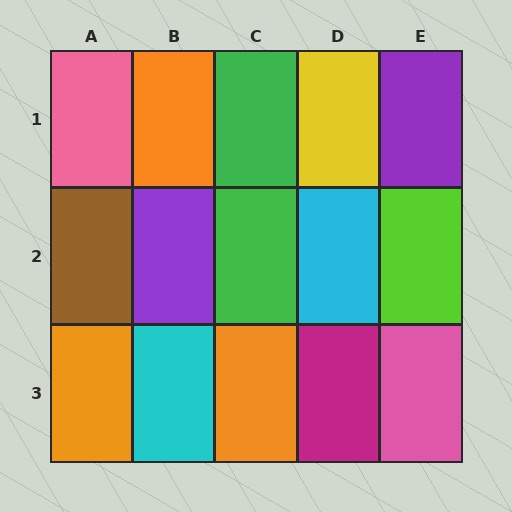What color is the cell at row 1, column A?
Pink.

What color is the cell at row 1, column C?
Green.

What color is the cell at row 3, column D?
Magenta.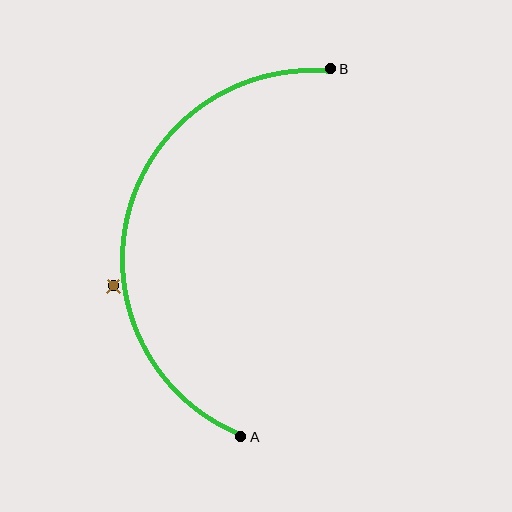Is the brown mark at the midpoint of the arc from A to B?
No — the brown mark does not lie on the arc at all. It sits slightly outside the curve.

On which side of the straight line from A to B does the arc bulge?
The arc bulges to the left of the straight line connecting A and B.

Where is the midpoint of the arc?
The arc midpoint is the point on the curve farthest from the straight line joining A and B. It sits to the left of that line.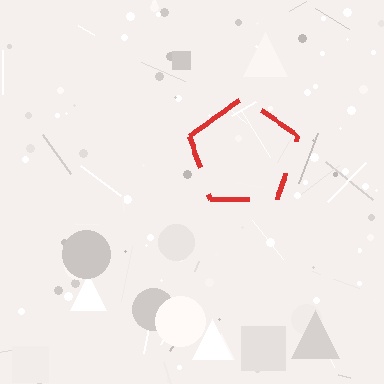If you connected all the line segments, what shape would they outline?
They would outline a pentagon.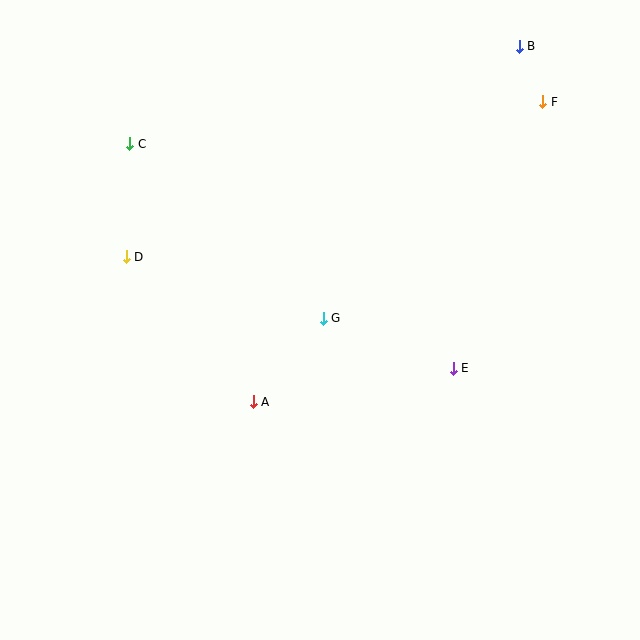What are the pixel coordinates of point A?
Point A is at (253, 402).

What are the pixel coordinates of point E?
Point E is at (453, 368).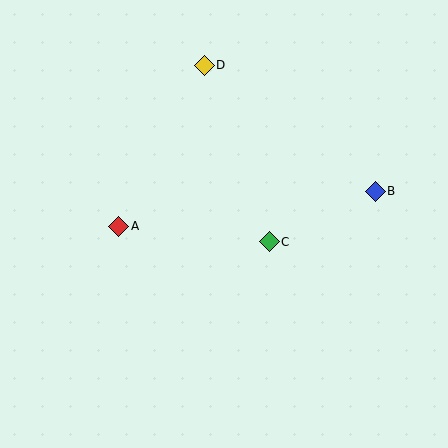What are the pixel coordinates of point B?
Point B is at (375, 191).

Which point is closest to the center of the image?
Point C at (269, 242) is closest to the center.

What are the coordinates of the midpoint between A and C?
The midpoint between A and C is at (194, 234).